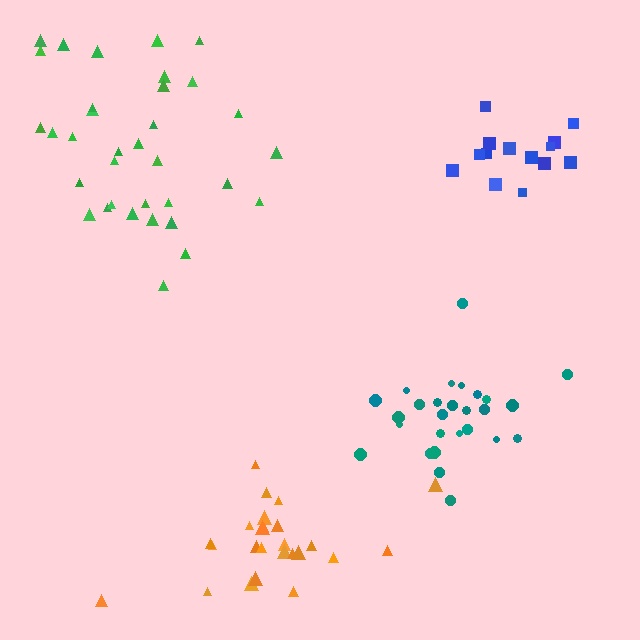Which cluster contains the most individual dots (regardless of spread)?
Green (34).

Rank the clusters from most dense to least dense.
teal, blue, orange, green.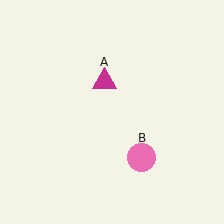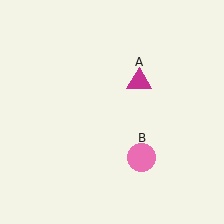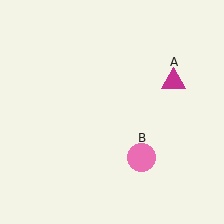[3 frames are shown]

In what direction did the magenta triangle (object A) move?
The magenta triangle (object A) moved right.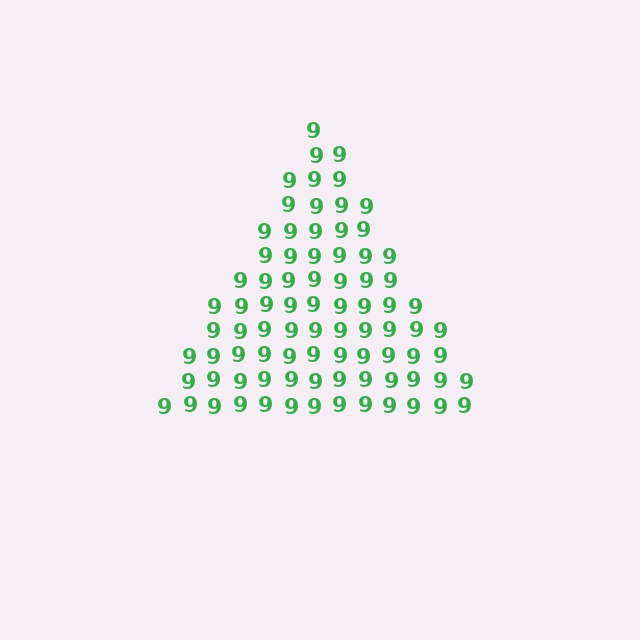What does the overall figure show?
The overall figure shows a triangle.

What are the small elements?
The small elements are digit 9's.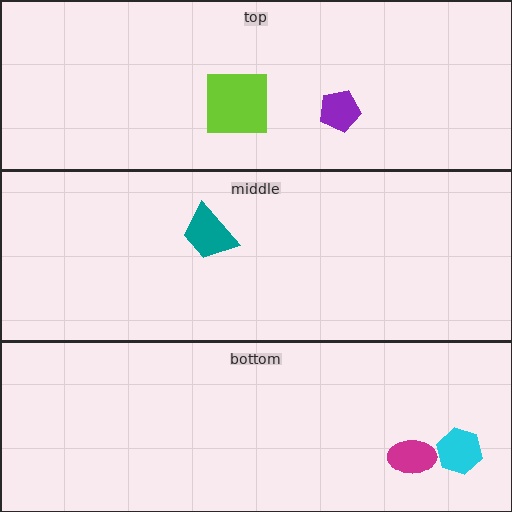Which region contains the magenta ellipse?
The bottom region.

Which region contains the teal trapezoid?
The middle region.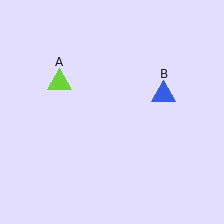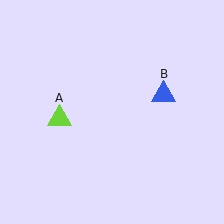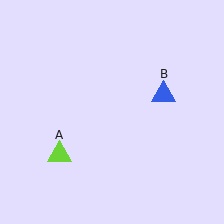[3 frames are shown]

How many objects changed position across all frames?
1 object changed position: lime triangle (object A).